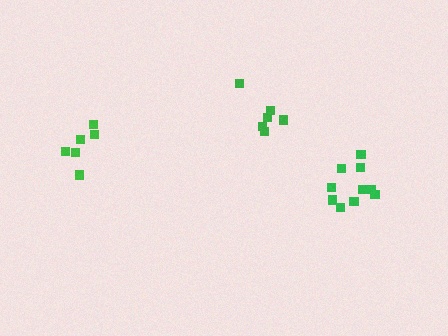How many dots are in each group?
Group 1: 6 dots, Group 2: 10 dots, Group 3: 6 dots (22 total).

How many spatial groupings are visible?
There are 3 spatial groupings.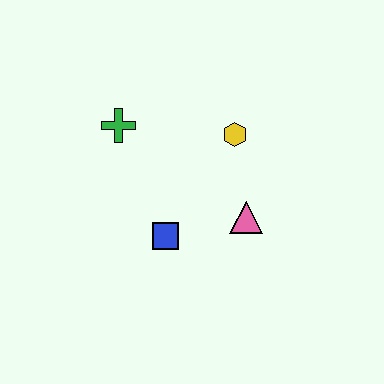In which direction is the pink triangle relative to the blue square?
The pink triangle is to the right of the blue square.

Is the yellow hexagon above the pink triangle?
Yes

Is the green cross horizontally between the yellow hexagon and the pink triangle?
No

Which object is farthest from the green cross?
The pink triangle is farthest from the green cross.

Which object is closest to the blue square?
The pink triangle is closest to the blue square.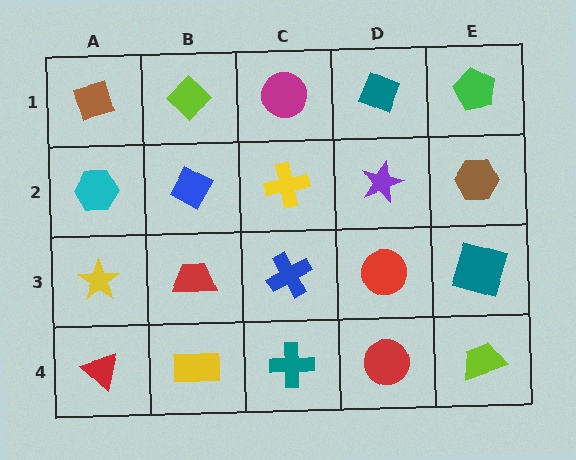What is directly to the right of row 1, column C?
A teal diamond.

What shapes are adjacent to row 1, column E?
A brown hexagon (row 2, column E), a teal diamond (row 1, column D).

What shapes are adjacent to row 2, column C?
A magenta circle (row 1, column C), a blue cross (row 3, column C), a blue diamond (row 2, column B), a purple star (row 2, column D).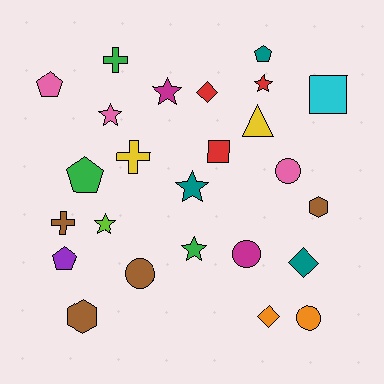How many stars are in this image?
There are 6 stars.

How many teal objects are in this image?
There are 3 teal objects.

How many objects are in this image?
There are 25 objects.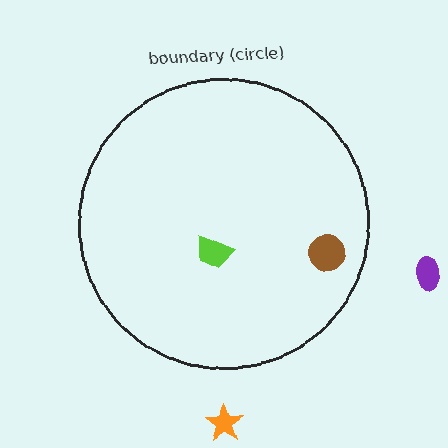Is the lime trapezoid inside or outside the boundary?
Inside.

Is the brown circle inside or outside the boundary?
Inside.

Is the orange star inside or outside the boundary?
Outside.